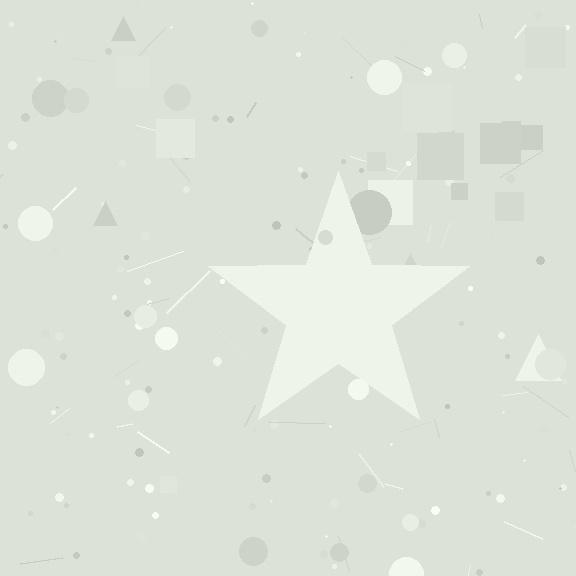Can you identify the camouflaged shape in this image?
The camouflaged shape is a star.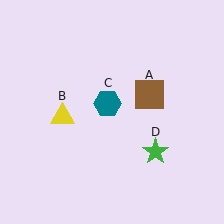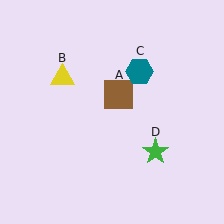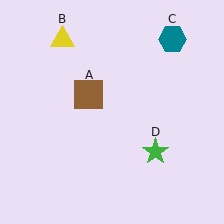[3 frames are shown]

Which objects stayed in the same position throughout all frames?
Green star (object D) remained stationary.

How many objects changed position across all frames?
3 objects changed position: brown square (object A), yellow triangle (object B), teal hexagon (object C).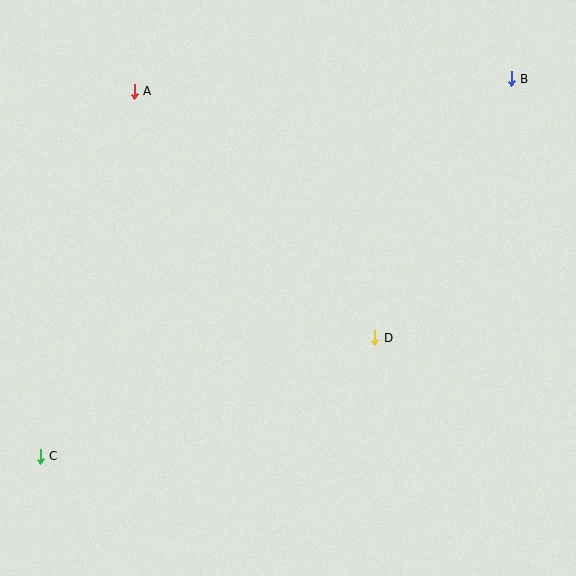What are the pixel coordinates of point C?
Point C is at (40, 456).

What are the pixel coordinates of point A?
Point A is at (134, 91).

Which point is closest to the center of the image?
Point D at (375, 338) is closest to the center.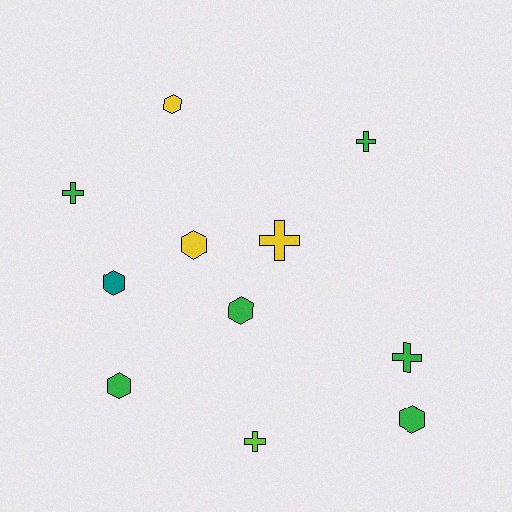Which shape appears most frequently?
Hexagon, with 6 objects.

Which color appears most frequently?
Green, with 6 objects.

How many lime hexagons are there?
There are no lime hexagons.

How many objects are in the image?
There are 11 objects.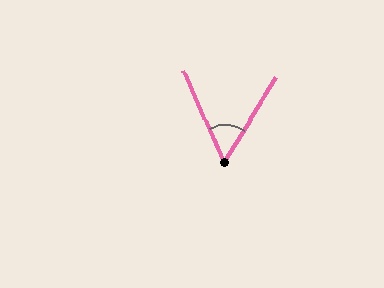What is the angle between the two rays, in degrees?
Approximately 55 degrees.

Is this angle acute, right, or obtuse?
It is acute.